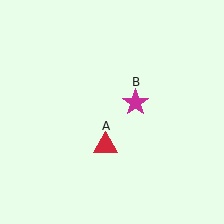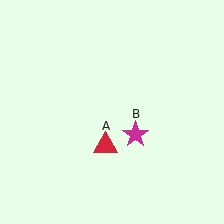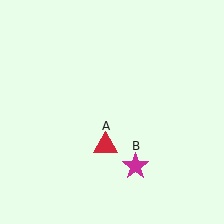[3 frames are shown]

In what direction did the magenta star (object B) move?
The magenta star (object B) moved down.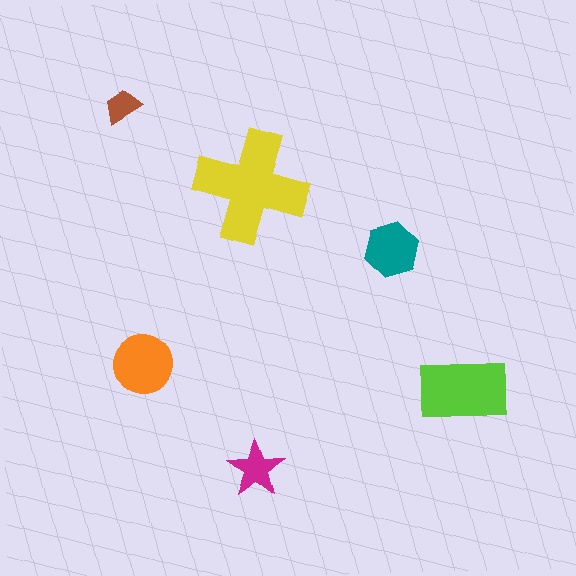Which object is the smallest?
The brown trapezoid.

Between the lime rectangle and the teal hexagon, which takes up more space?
The lime rectangle.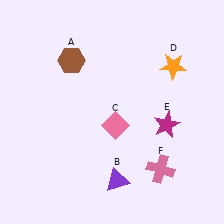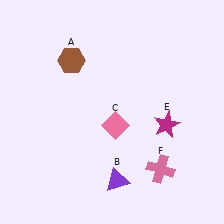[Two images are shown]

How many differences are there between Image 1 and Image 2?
There is 1 difference between the two images.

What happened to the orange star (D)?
The orange star (D) was removed in Image 2. It was in the top-right area of Image 1.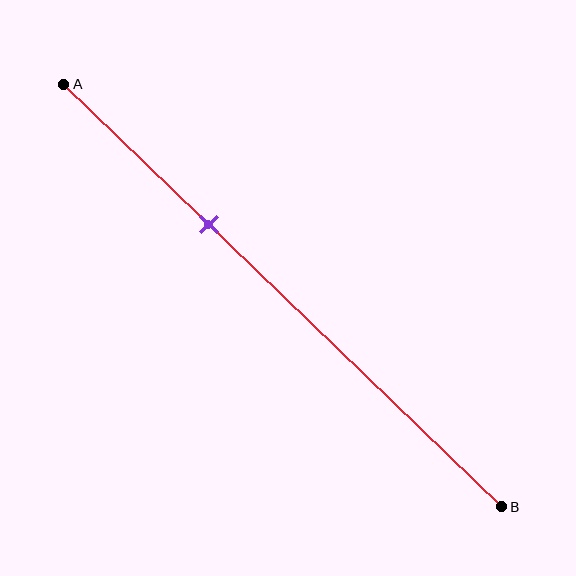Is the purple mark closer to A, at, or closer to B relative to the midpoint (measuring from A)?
The purple mark is closer to point A than the midpoint of segment AB.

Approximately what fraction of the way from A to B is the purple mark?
The purple mark is approximately 35% of the way from A to B.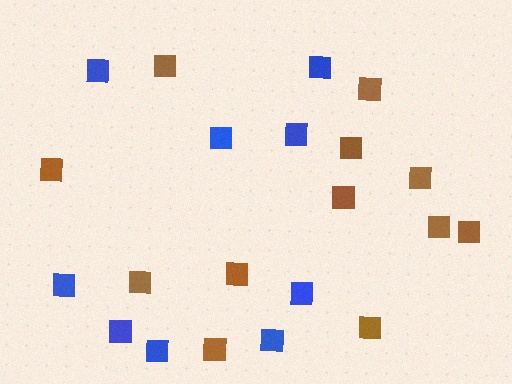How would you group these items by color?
There are 2 groups: one group of blue squares (9) and one group of brown squares (12).